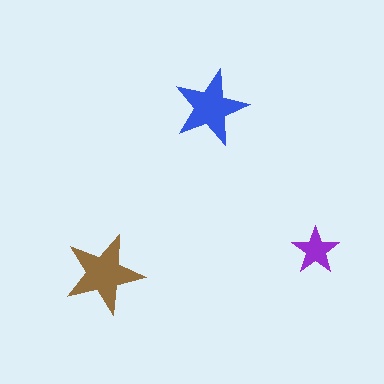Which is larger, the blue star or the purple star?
The blue one.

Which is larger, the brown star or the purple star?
The brown one.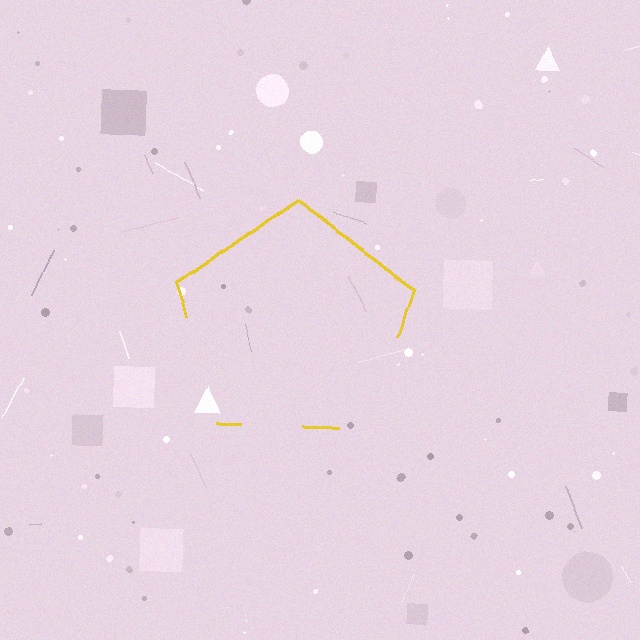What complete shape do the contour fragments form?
The contour fragments form a pentagon.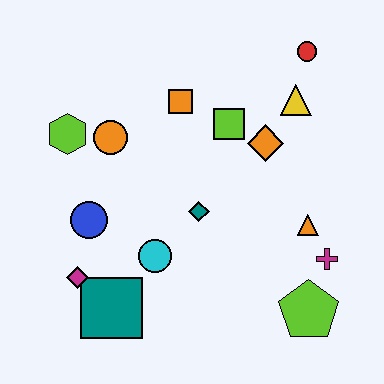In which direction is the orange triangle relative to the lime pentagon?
The orange triangle is above the lime pentagon.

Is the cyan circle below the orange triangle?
Yes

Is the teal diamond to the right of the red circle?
No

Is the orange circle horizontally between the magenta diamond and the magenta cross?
Yes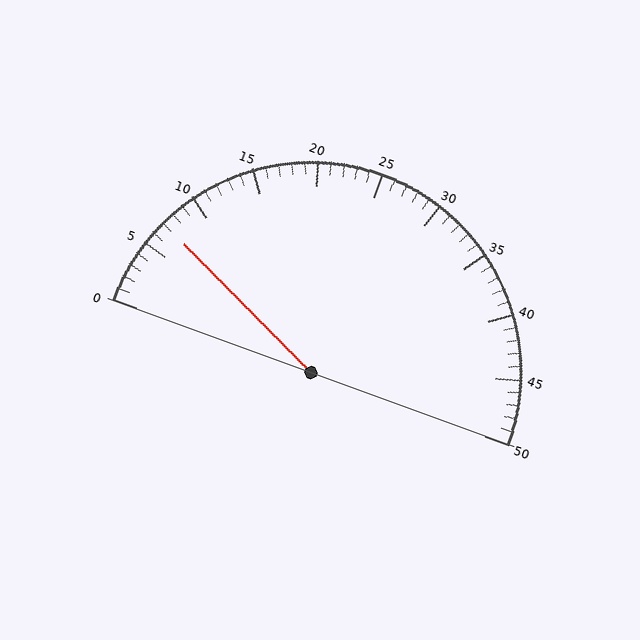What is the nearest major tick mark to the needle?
The nearest major tick mark is 5.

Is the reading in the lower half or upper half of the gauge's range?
The reading is in the lower half of the range (0 to 50).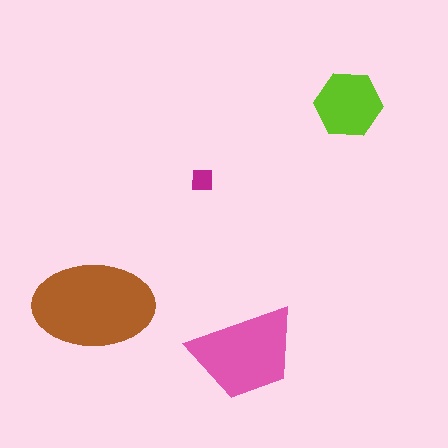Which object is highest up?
The lime hexagon is topmost.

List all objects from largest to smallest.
The brown ellipse, the pink trapezoid, the lime hexagon, the magenta square.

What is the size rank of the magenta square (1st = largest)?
4th.